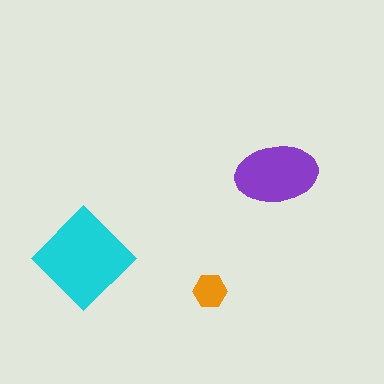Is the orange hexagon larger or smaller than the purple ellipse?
Smaller.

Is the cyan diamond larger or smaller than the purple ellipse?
Larger.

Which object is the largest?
The cyan diamond.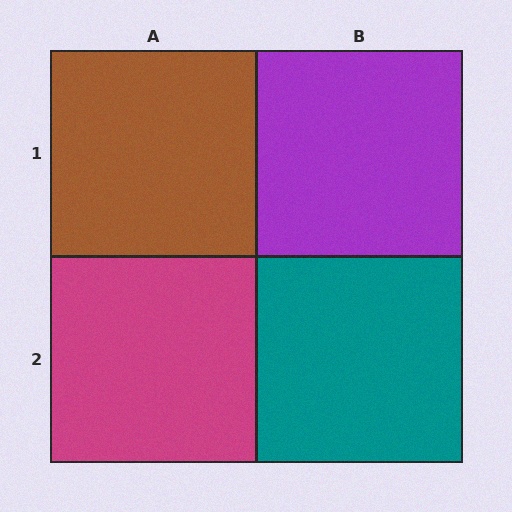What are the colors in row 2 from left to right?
Magenta, teal.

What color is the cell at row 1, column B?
Purple.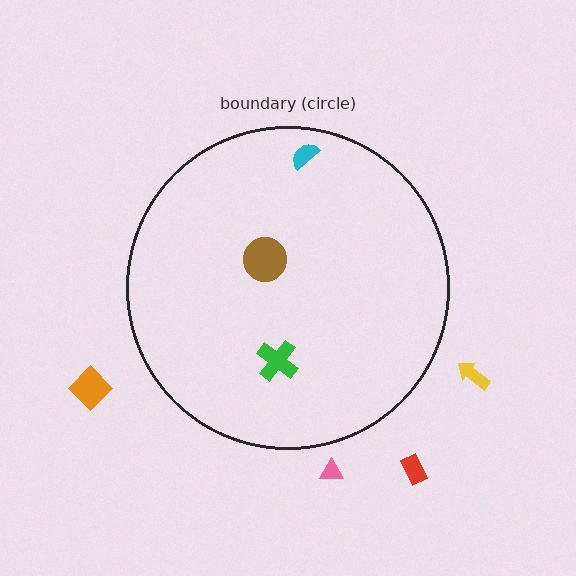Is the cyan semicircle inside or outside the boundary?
Inside.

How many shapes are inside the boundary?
3 inside, 4 outside.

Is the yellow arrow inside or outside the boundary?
Outside.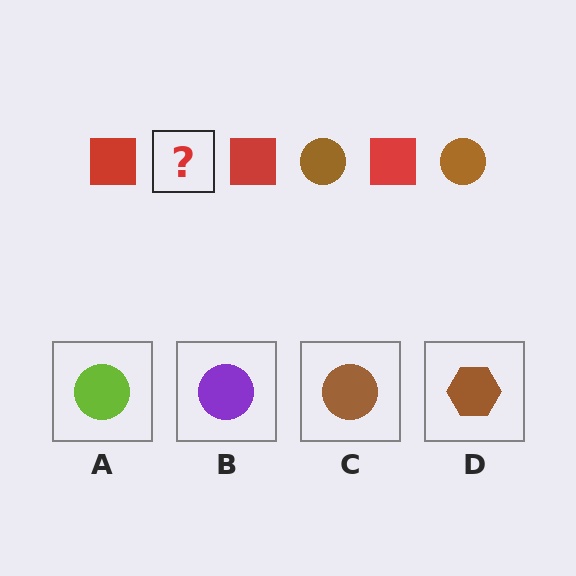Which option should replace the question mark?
Option C.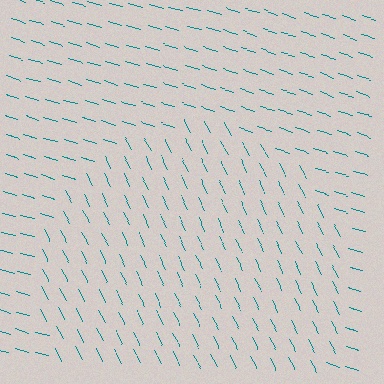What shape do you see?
I see a circle.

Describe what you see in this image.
The image is filled with small teal line segments. A circle region in the image has lines oriented differently from the surrounding lines, creating a visible texture boundary.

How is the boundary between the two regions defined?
The boundary is defined purely by a change in line orientation (approximately 45 degrees difference). All lines are the same color and thickness.